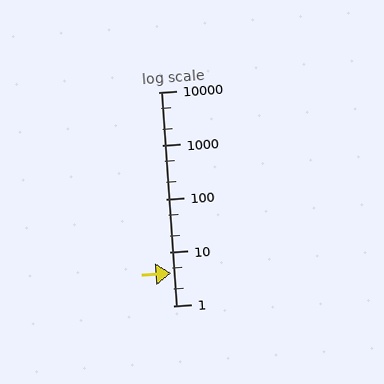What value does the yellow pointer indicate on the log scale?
The pointer indicates approximately 4.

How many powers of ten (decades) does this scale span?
The scale spans 4 decades, from 1 to 10000.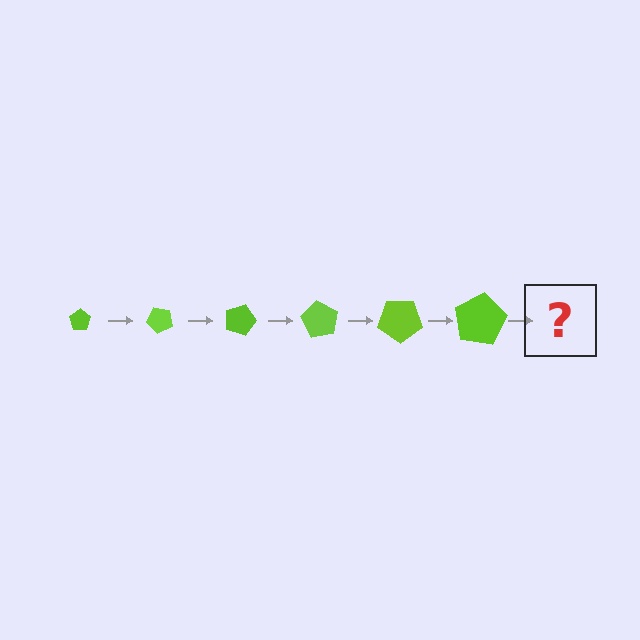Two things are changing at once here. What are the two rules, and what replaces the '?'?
The two rules are that the pentagon grows larger each step and it rotates 45 degrees each step. The '?' should be a pentagon, larger than the previous one and rotated 270 degrees from the start.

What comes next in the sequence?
The next element should be a pentagon, larger than the previous one and rotated 270 degrees from the start.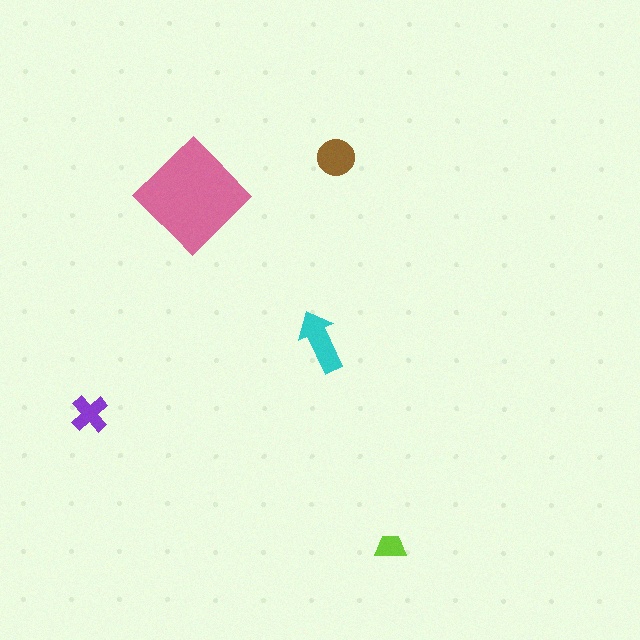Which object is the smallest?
The lime trapezoid.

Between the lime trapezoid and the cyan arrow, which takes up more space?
The cyan arrow.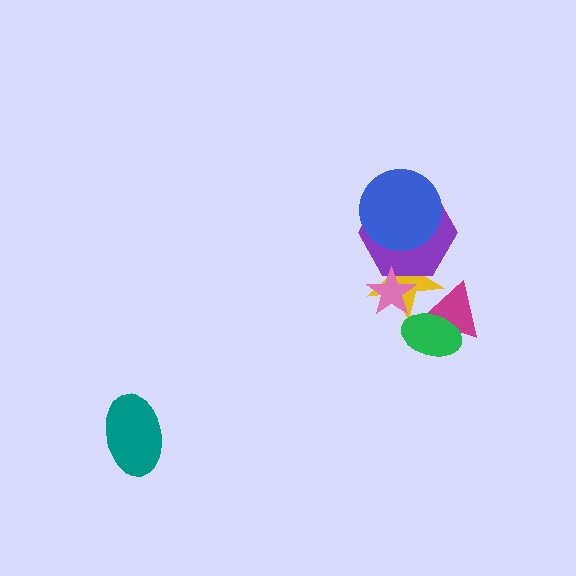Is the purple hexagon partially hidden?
Yes, it is partially covered by another shape.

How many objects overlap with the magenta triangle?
2 objects overlap with the magenta triangle.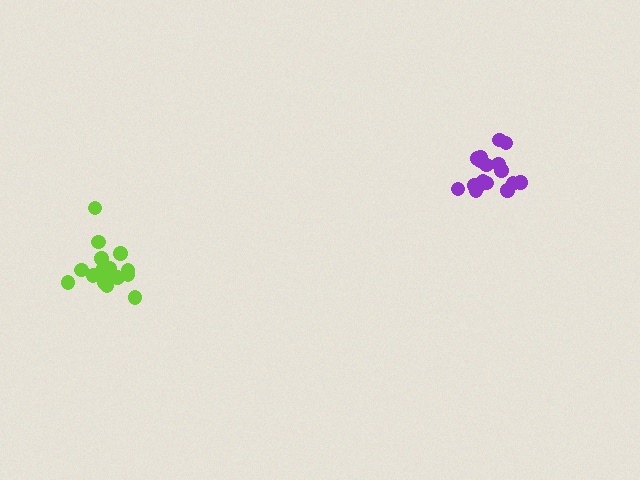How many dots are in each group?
Group 1: 17 dots, Group 2: 16 dots (33 total).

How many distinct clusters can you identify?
There are 2 distinct clusters.